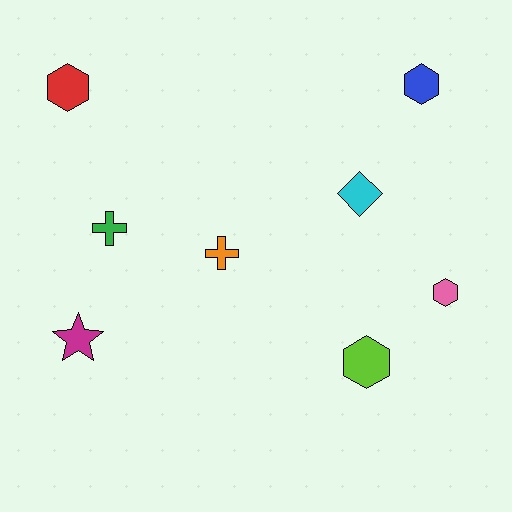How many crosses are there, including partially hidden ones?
There are 2 crosses.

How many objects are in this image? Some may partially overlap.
There are 8 objects.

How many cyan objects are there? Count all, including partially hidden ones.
There is 1 cyan object.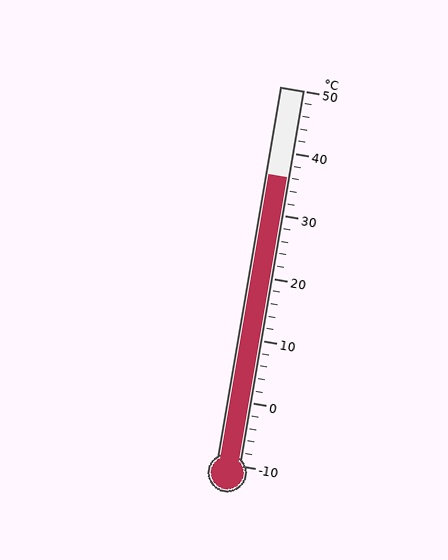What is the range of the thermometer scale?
The thermometer scale ranges from -10°C to 50°C.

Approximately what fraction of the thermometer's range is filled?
The thermometer is filled to approximately 75% of its range.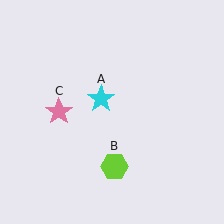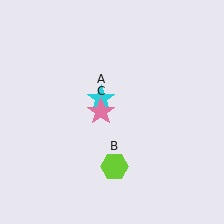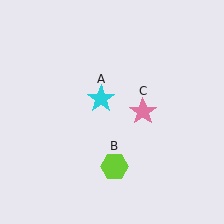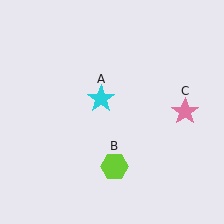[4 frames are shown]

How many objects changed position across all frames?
1 object changed position: pink star (object C).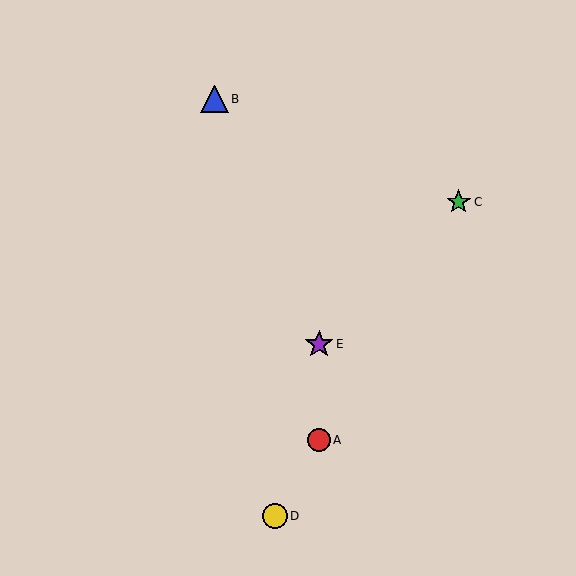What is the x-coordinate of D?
Object D is at x≈275.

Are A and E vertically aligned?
Yes, both are at x≈319.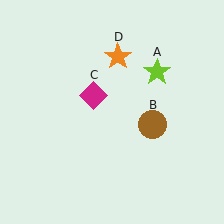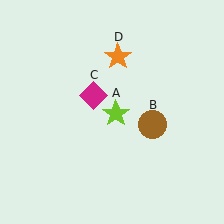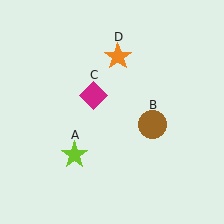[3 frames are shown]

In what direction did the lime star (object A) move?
The lime star (object A) moved down and to the left.